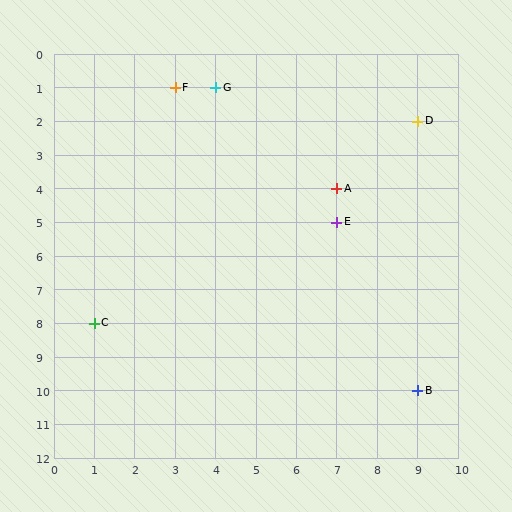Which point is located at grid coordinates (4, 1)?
Point G is at (4, 1).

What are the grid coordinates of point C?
Point C is at grid coordinates (1, 8).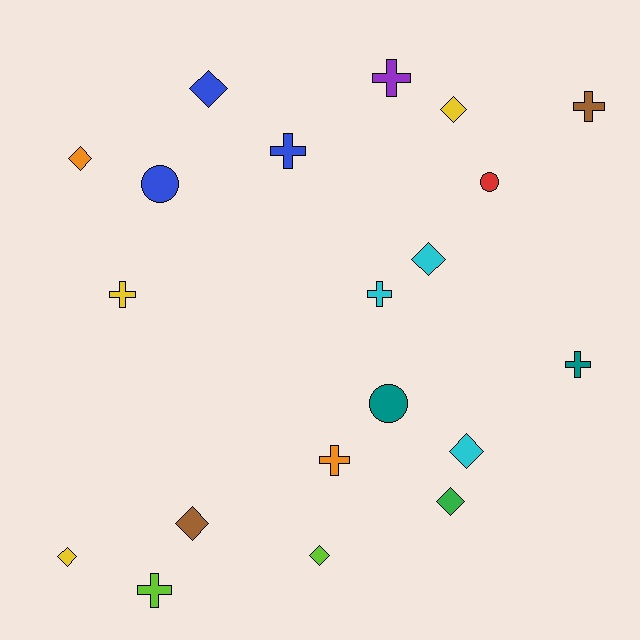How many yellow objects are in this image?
There are 3 yellow objects.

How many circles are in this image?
There are 3 circles.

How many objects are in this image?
There are 20 objects.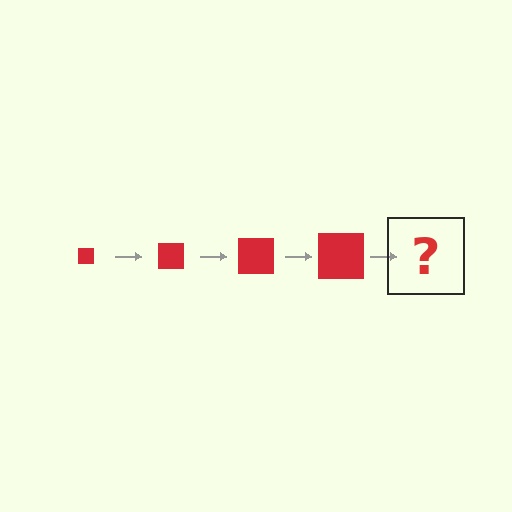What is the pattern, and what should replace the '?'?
The pattern is that the square gets progressively larger each step. The '?' should be a red square, larger than the previous one.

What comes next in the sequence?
The next element should be a red square, larger than the previous one.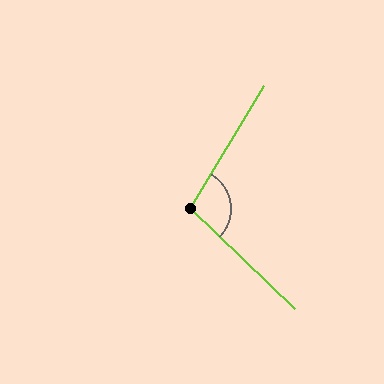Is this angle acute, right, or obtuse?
It is obtuse.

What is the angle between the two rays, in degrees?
Approximately 103 degrees.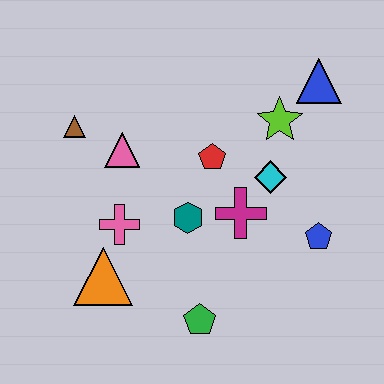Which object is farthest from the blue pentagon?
The brown triangle is farthest from the blue pentagon.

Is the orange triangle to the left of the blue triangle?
Yes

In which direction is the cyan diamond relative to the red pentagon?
The cyan diamond is to the right of the red pentagon.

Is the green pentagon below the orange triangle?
Yes